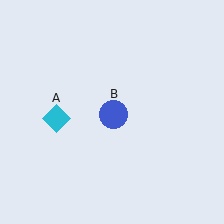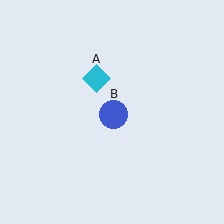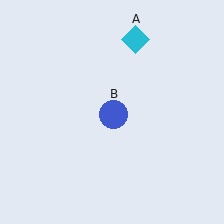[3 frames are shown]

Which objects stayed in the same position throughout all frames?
Blue circle (object B) remained stationary.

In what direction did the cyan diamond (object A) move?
The cyan diamond (object A) moved up and to the right.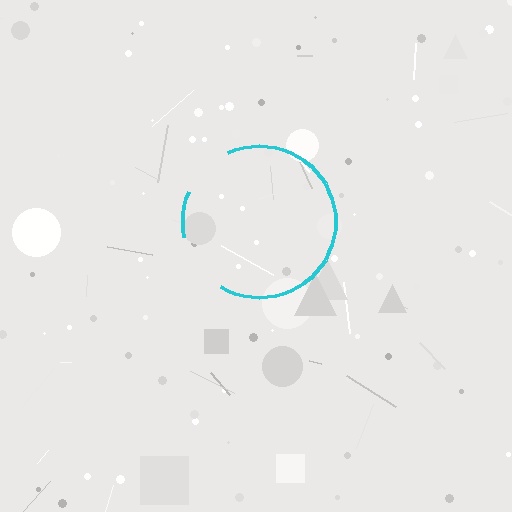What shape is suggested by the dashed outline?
The dashed outline suggests a circle.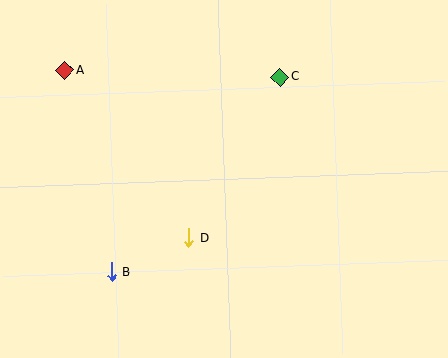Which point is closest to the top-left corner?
Point A is closest to the top-left corner.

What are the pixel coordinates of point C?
Point C is at (280, 77).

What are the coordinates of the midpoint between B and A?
The midpoint between B and A is at (88, 171).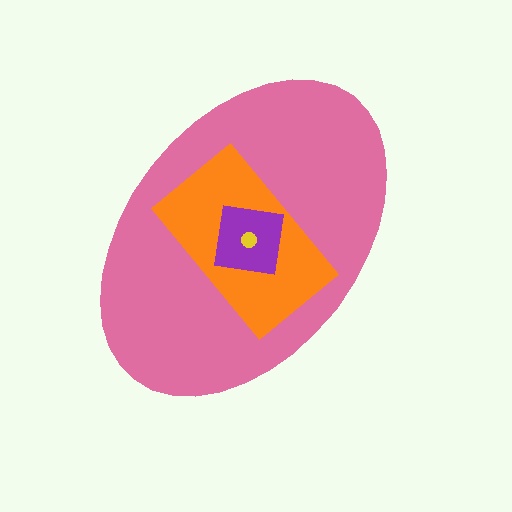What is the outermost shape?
The pink ellipse.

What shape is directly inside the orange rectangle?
The purple square.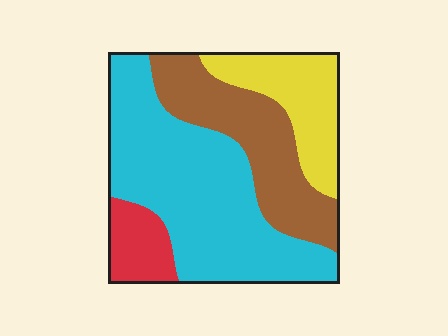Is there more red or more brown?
Brown.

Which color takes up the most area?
Cyan, at roughly 45%.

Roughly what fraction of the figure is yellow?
Yellow takes up about one sixth (1/6) of the figure.